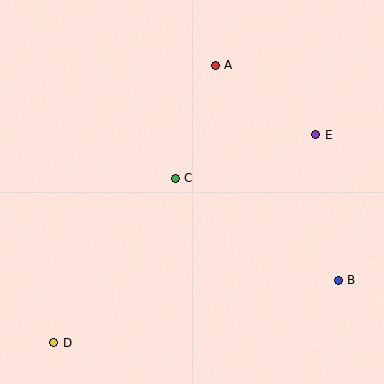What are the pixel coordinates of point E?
Point E is at (316, 135).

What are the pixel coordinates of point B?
Point B is at (338, 280).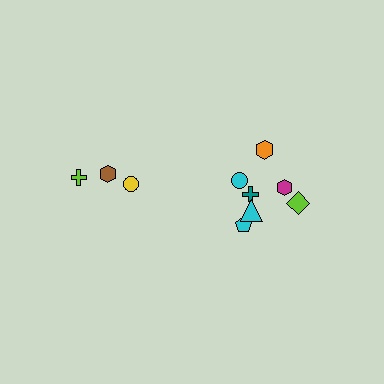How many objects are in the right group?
There are 7 objects.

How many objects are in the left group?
There are 3 objects.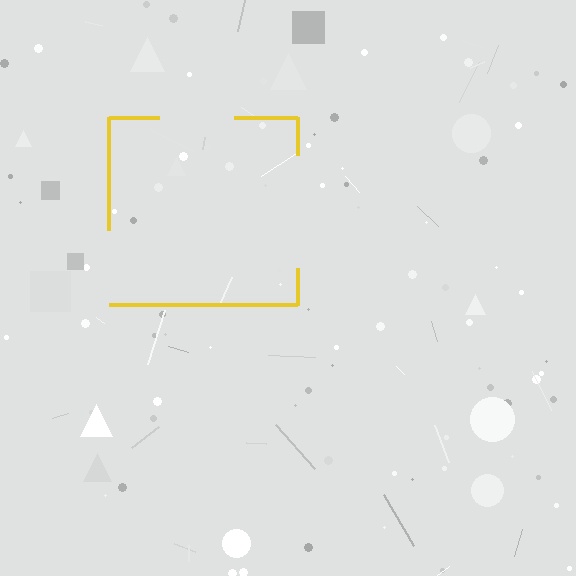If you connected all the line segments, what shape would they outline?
They would outline a square.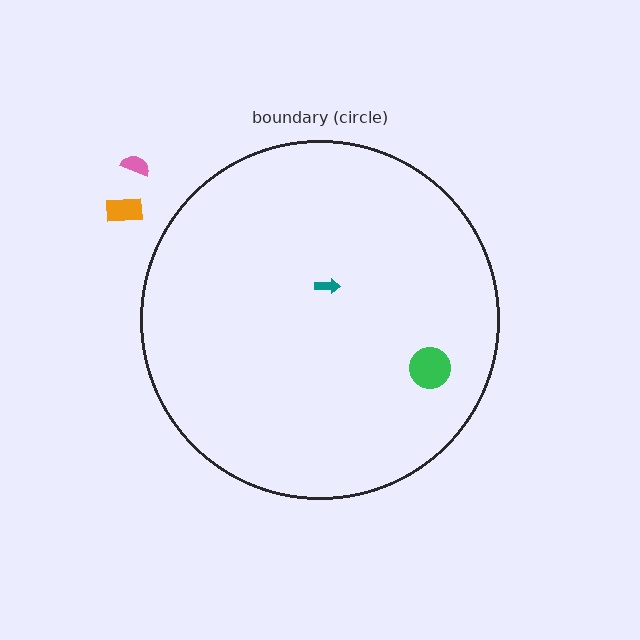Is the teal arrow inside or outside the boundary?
Inside.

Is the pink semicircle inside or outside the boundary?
Outside.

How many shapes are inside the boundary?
2 inside, 2 outside.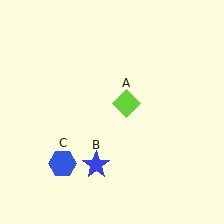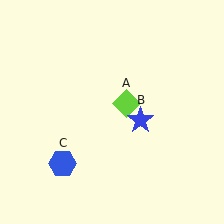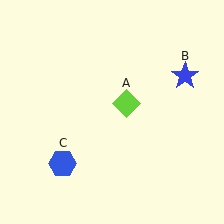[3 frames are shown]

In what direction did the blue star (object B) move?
The blue star (object B) moved up and to the right.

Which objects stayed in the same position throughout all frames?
Lime diamond (object A) and blue hexagon (object C) remained stationary.